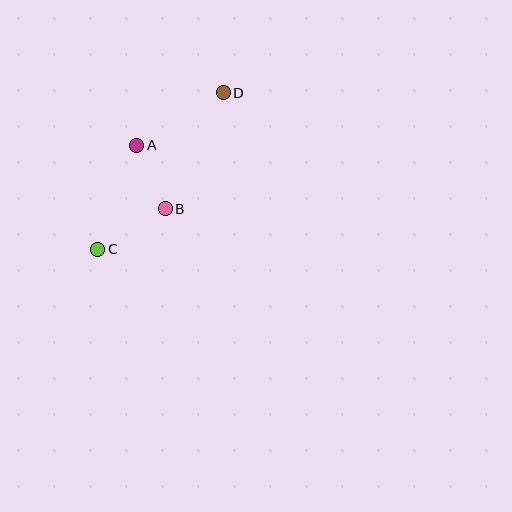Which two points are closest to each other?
Points A and B are closest to each other.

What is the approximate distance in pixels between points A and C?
The distance between A and C is approximately 111 pixels.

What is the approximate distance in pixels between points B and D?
The distance between B and D is approximately 130 pixels.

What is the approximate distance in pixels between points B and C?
The distance between B and C is approximately 78 pixels.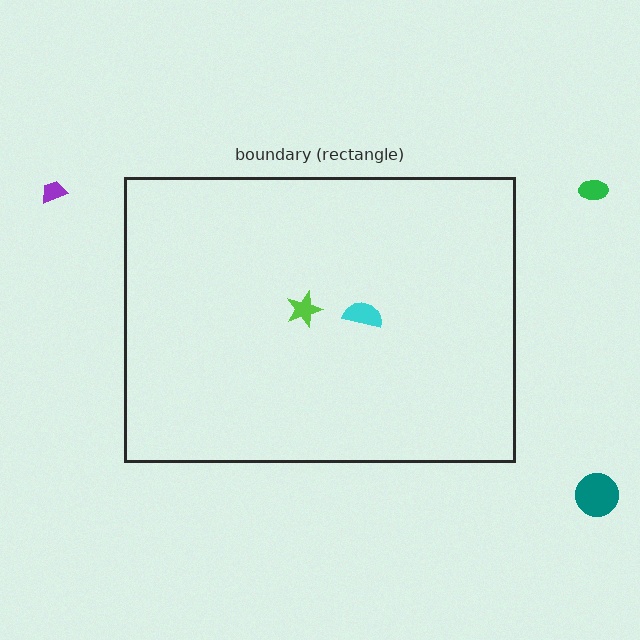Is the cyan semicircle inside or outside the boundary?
Inside.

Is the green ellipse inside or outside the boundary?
Outside.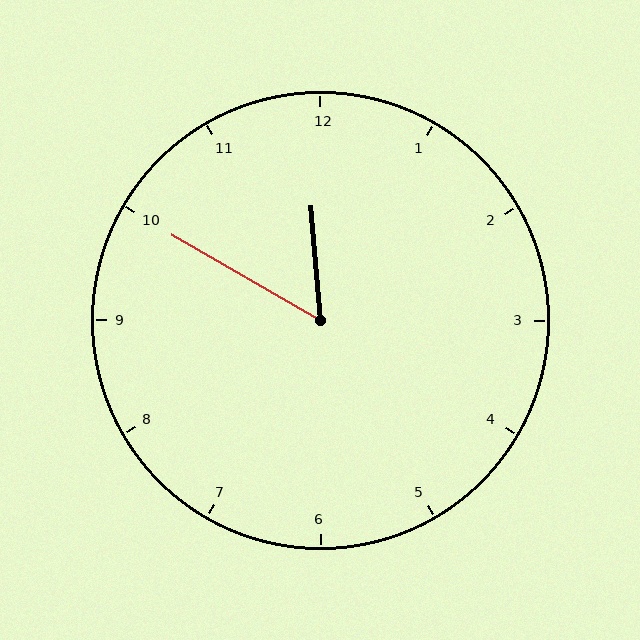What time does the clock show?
11:50.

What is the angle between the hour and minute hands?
Approximately 55 degrees.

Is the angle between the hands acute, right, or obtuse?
It is acute.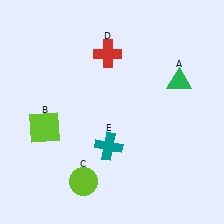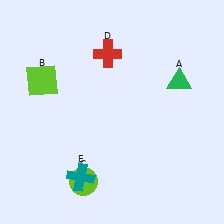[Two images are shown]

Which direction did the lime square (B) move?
The lime square (B) moved up.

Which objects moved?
The objects that moved are: the lime square (B), the teal cross (E).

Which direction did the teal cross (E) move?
The teal cross (E) moved down.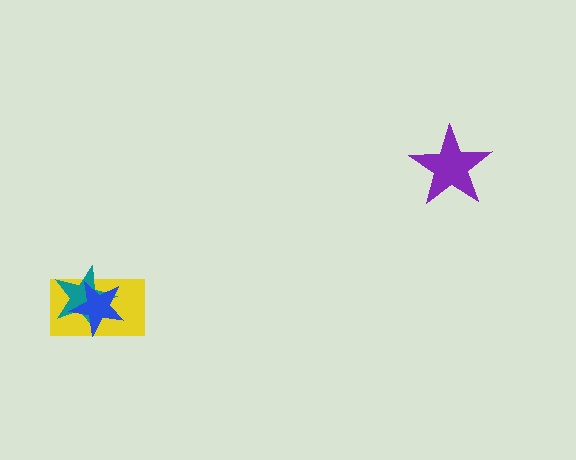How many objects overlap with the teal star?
2 objects overlap with the teal star.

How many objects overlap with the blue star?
2 objects overlap with the blue star.